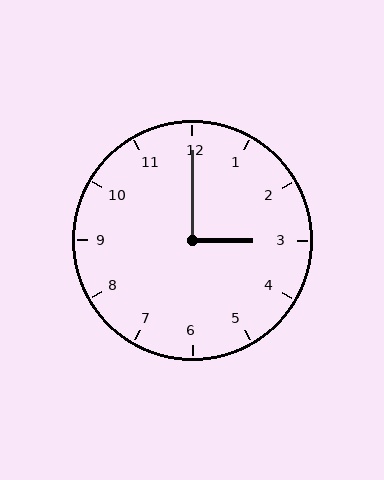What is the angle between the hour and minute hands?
Approximately 90 degrees.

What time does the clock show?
3:00.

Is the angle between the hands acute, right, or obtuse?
It is right.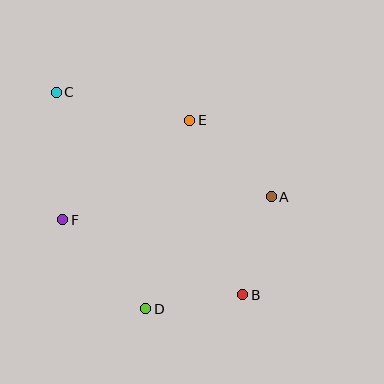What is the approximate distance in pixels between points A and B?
The distance between A and B is approximately 102 pixels.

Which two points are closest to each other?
Points B and D are closest to each other.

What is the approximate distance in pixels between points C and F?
The distance between C and F is approximately 128 pixels.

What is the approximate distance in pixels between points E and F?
The distance between E and F is approximately 162 pixels.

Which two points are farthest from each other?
Points B and C are farthest from each other.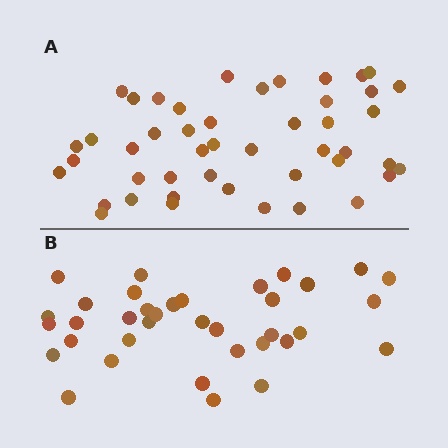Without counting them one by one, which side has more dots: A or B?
Region A (the top region) has more dots.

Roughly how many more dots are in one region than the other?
Region A has roughly 10 or so more dots than region B.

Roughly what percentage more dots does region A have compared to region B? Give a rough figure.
About 30% more.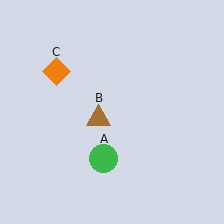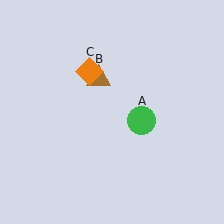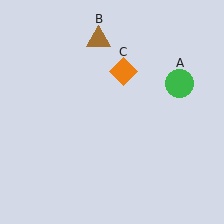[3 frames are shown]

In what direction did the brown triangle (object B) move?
The brown triangle (object B) moved up.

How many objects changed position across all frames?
3 objects changed position: green circle (object A), brown triangle (object B), orange diamond (object C).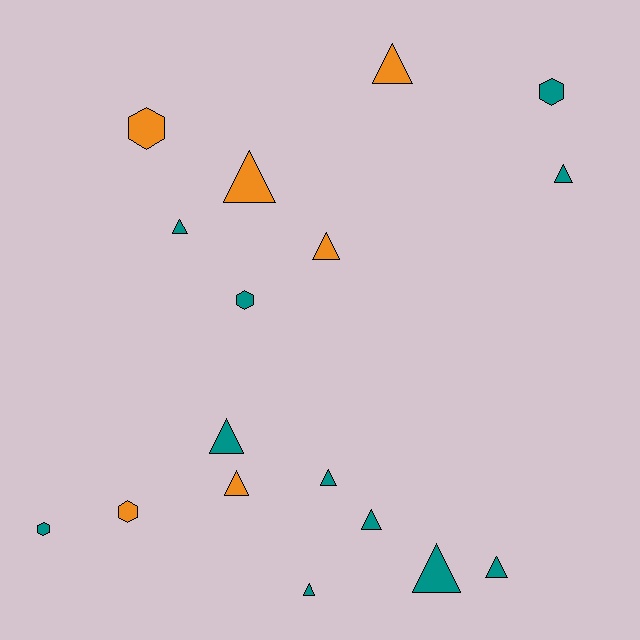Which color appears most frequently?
Teal, with 11 objects.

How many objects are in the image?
There are 17 objects.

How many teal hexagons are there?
There are 3 teal hexagons.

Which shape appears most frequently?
Triangle, with 12 objects.